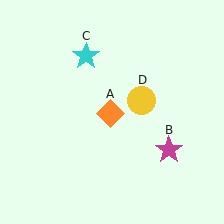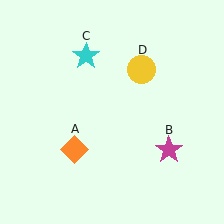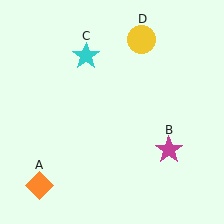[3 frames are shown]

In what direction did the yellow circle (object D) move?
The yellow circle (object D) moved up.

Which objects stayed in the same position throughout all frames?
Magenta star (object B) and cyan star (object C) remained stationary.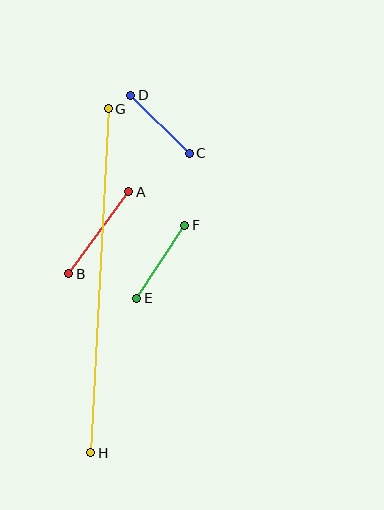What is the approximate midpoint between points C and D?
The midpoint is at approximately (160, 124) pixels.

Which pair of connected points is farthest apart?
Points G and H are farthest apart.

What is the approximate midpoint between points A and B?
The midpoint is at approximately (99, 233) pixels.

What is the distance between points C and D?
The distance is approximately 82 pixels.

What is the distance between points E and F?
The distance is approximately 87 pixels.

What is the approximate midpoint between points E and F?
The midpoint is at approximately (161, 262) pixels.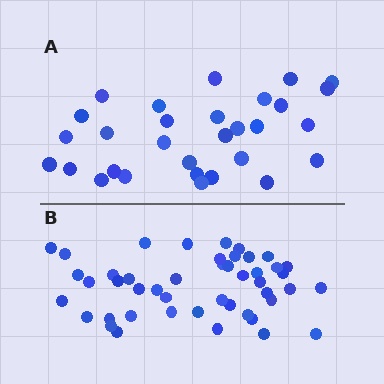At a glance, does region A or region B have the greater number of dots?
Region B (the bottom region) has more dots.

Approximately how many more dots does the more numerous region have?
Region B has approximately 15 more dots than region A.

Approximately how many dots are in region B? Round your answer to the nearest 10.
About 50 dots. (The exact count is 46, which rounds to 50.)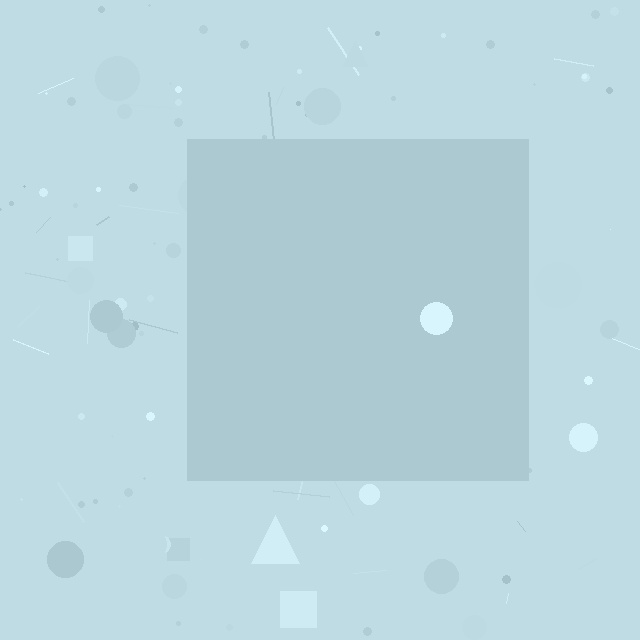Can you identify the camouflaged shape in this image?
The camouflaged shape is a square.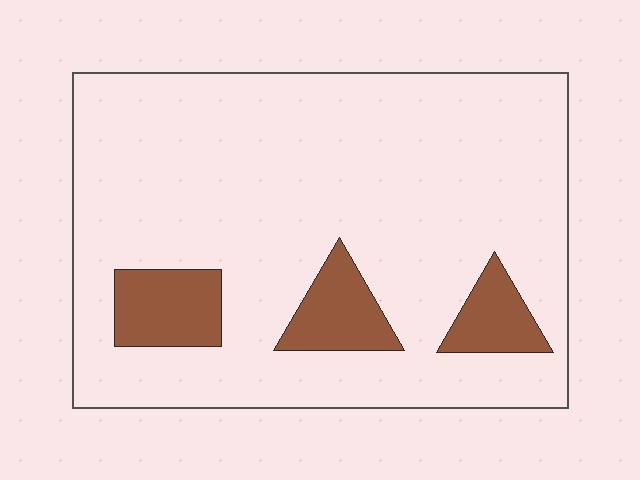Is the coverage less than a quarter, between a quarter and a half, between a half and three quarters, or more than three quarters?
Less than a quarter.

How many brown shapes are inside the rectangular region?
3.